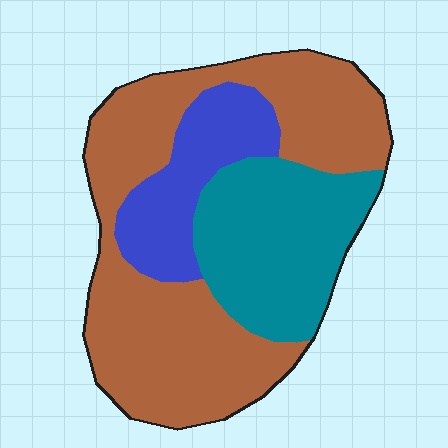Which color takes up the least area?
Blue, at roughly 15%.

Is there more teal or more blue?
Teal.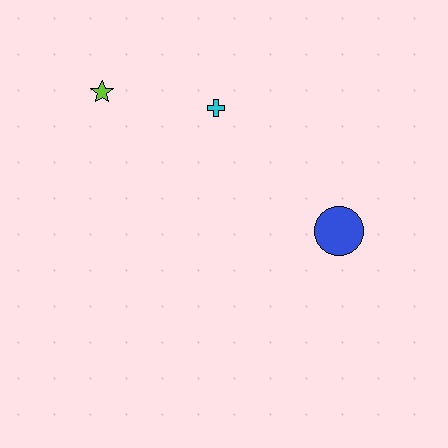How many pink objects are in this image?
There are no pink objects.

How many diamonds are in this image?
There are no diamonds.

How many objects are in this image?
There are 3 objects.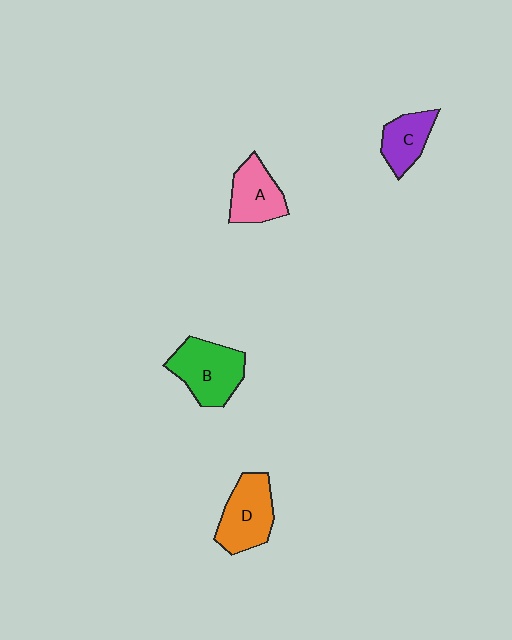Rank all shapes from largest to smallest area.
From largest to smallest: B (green), D (orange), A (pink), C (purple).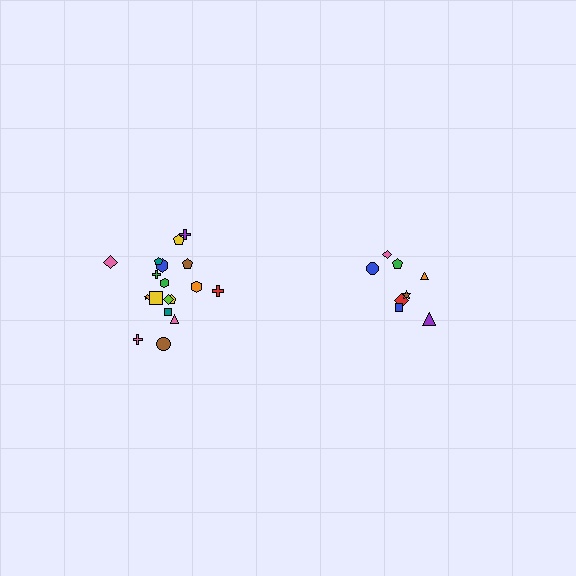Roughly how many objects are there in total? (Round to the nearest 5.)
Roughly 25 objects in total.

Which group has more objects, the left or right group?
The left group.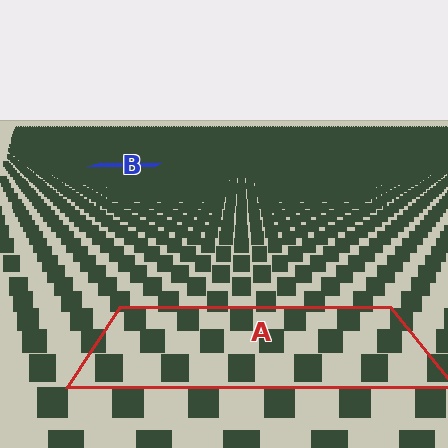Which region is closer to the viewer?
Region A is closer. The texture elements there are larger and more spread out.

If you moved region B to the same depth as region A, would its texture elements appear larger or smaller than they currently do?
They would appear larger. At a closer depth, the same texture elements are projected at a bigger on-screen size.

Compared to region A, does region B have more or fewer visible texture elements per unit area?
Region B has more texture elements per unit area — they are packed more densely because it is farther away.